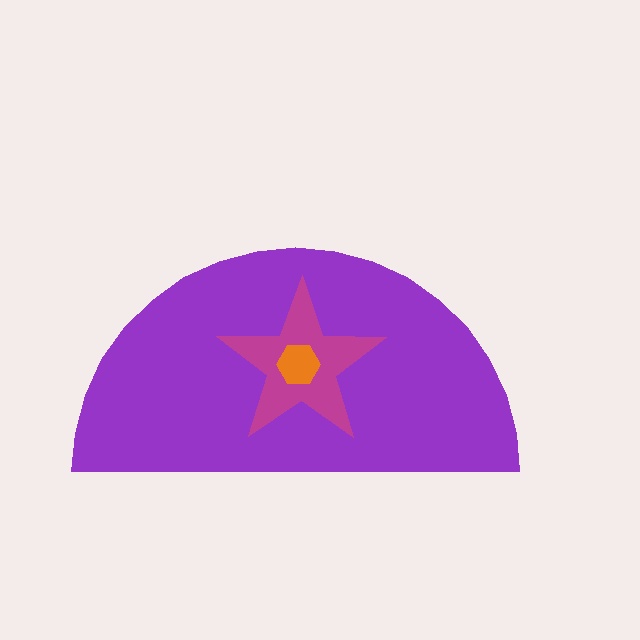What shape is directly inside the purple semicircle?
The magenta star.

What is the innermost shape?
The orange hexagon.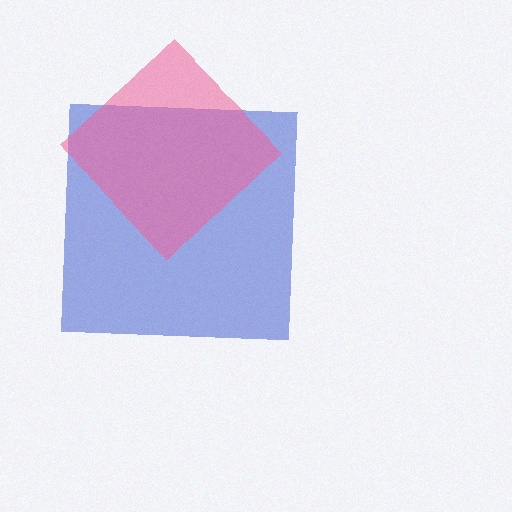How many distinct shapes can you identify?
There are 2 distinct shapes: a blue square, a pink diamond.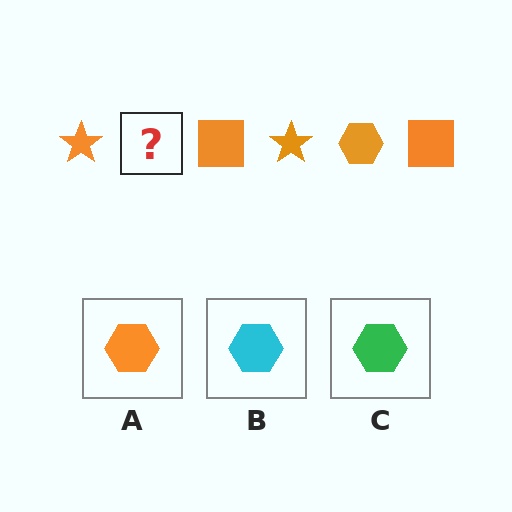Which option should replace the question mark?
Option A.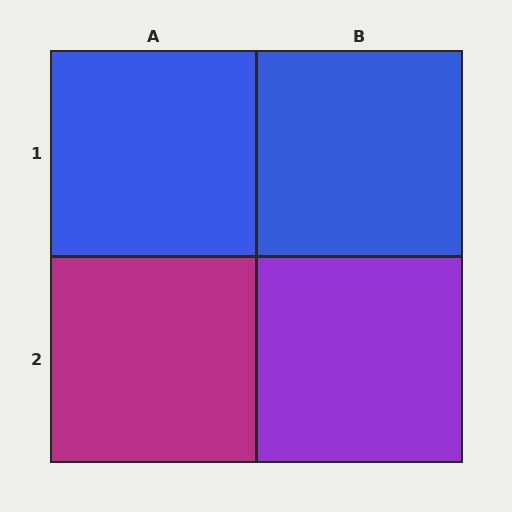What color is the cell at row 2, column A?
Magenta.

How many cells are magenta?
1 cell is magenta.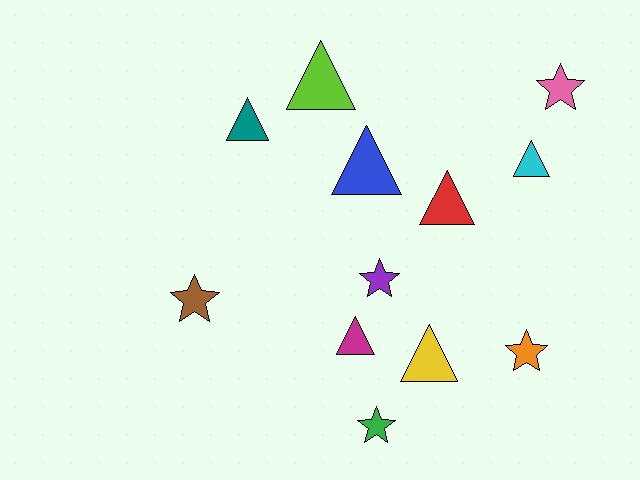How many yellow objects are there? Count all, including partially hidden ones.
There is 1 yellow object.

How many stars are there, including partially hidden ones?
There are 5 stars.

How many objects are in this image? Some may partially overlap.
There are 12 objects.